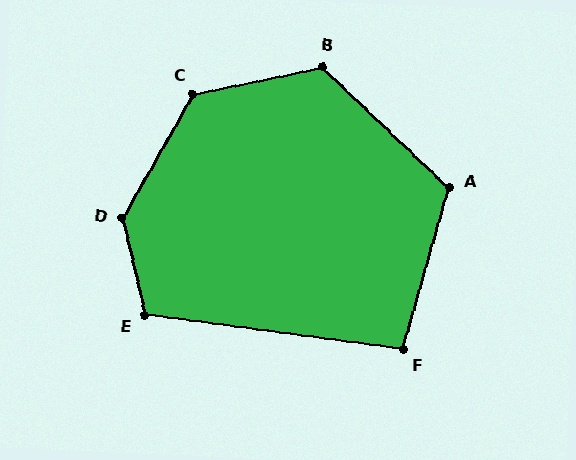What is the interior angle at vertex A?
Approximately 118 degrees (obtuse).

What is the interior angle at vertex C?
Approximately 131 degrees (obtuse).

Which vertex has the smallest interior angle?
F, at approximately 98 degrees.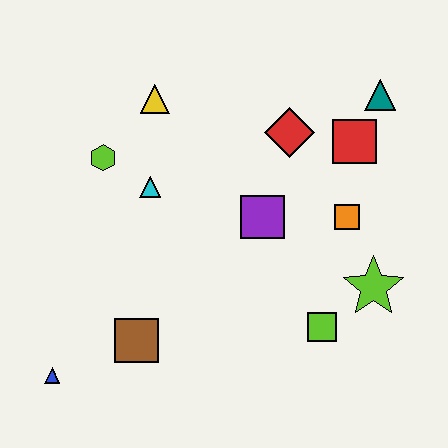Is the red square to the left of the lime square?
No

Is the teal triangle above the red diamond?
Yes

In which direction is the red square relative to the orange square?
The red square is above the orange square.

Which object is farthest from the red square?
The blue triangle is farthest from the red square.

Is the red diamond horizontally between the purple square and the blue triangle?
No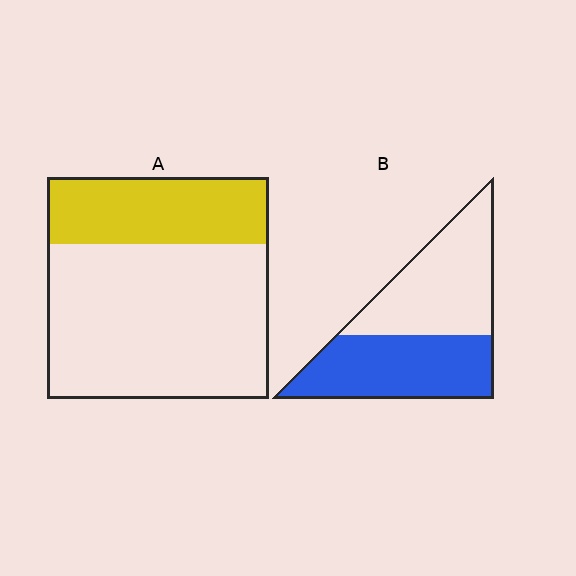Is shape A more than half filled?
No.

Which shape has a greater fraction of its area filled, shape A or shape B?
Shape B.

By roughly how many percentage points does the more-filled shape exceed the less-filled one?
By roughly 20 percentage points (B over A).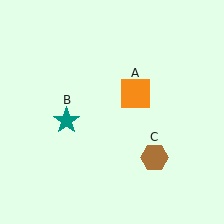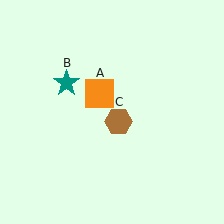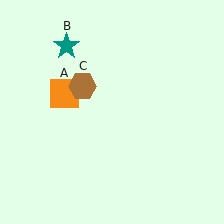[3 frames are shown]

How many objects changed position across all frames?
3 objects changed position: orange square (object A), teal star (object B), brown hexagon (object C).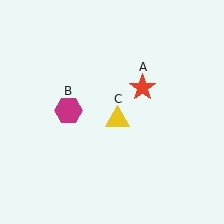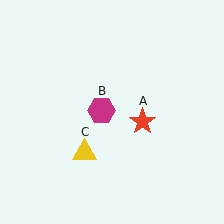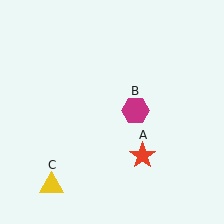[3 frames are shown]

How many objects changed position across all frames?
3 objects changed position: red star (object A), magenta hexagon (object B), yellow triangle (object C).